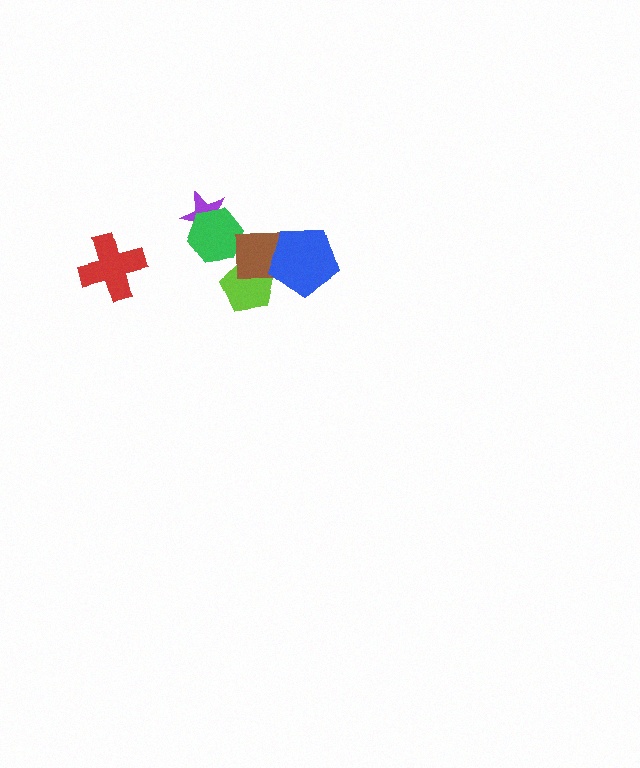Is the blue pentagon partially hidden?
No, no other shape covers it.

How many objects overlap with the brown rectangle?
2 objects overlap with the brown rectangle.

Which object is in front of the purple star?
The green hexagon is in front of the purple star.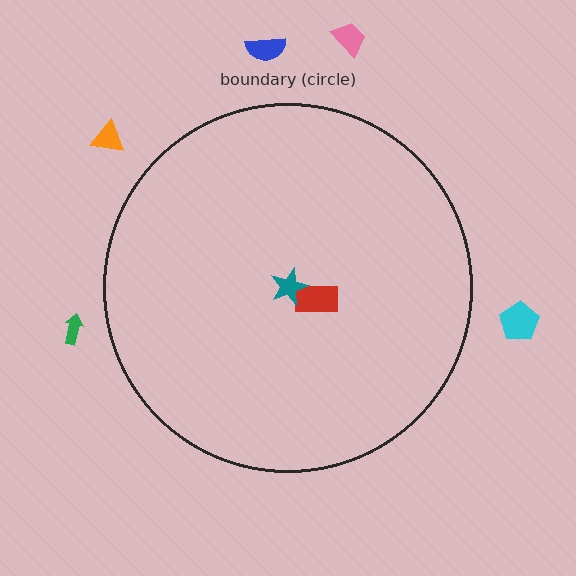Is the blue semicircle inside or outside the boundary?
Outside.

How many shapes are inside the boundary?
2 inside, 5 outside.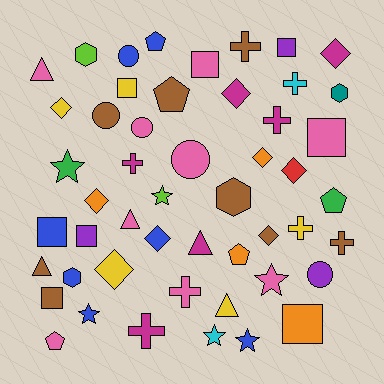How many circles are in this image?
There are 5 circles.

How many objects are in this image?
There are 50 objects.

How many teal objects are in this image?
There is 1 teal object.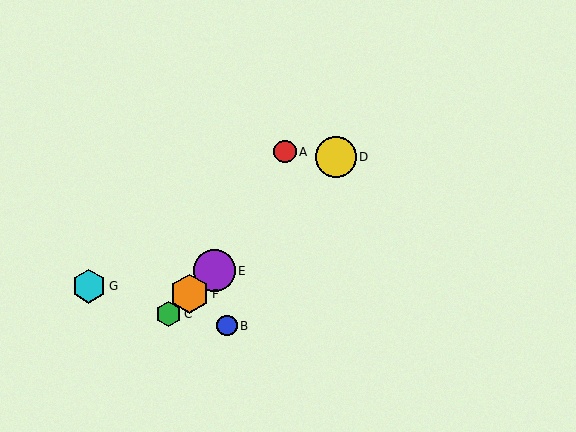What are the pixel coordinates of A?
Object A is at (285, 152).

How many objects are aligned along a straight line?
4 objects (C, D, E, F) are aligned along a straight line.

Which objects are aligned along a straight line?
Objects C, D, E, F are aligned along a straight line.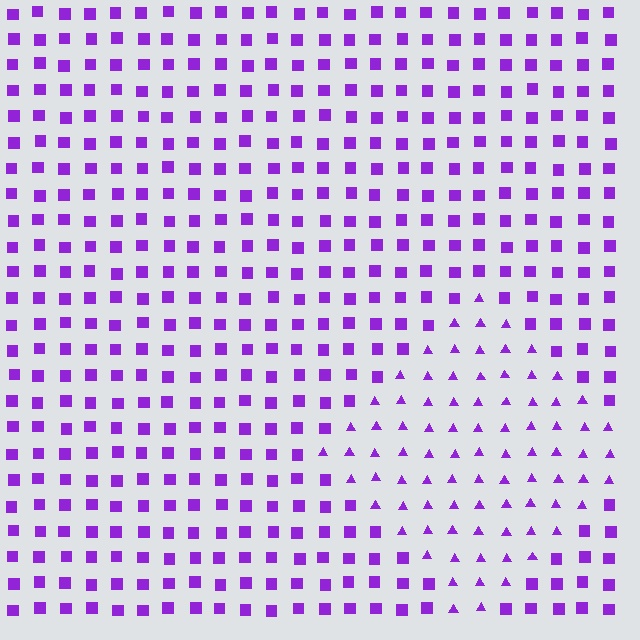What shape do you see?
I see a diamond.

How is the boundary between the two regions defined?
The boundary is defined by a change in element shape: triangles inside vs. squares outside. All elements share the same color and spacing.